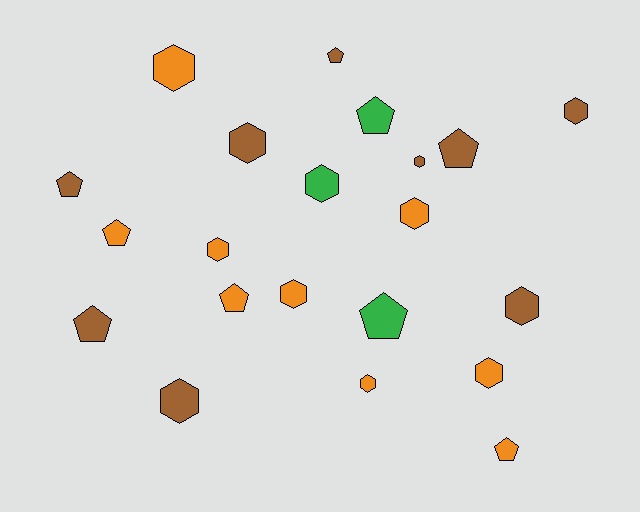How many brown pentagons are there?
There are 4 brown pentagons.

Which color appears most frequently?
Brown, with 9 objects.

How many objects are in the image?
There are 21 objects.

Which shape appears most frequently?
Hexagon, with 12 objects.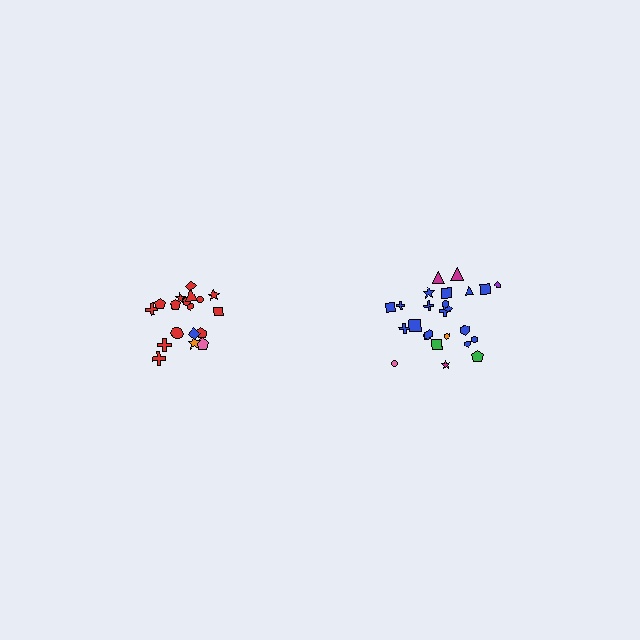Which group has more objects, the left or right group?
The right group.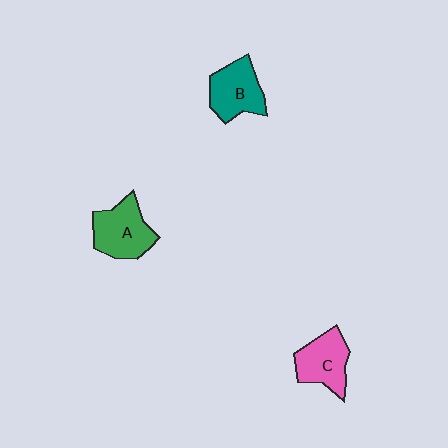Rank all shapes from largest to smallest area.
From largest to smallest: A (green), B (teal), C (pink).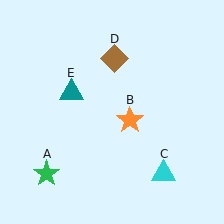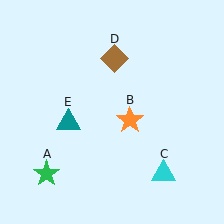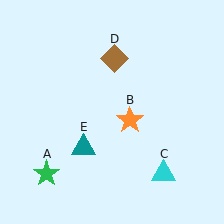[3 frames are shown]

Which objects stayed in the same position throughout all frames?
Green star (object A) and orange star (object B) and cyan triangle (object C) and brown diamond (object D) remained stationary.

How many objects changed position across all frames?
1 object changed position: teal triangle (object E).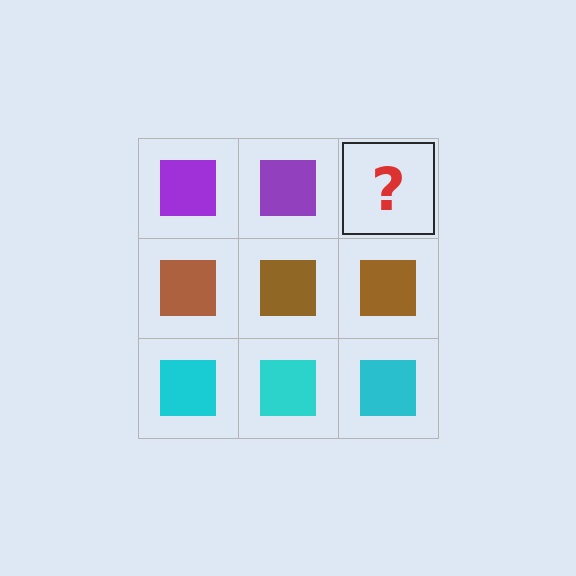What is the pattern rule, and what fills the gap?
The rule is that each row has a consistent color. The gap should be filled with a purple square.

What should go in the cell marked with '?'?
The missing cell should contain a purple square.